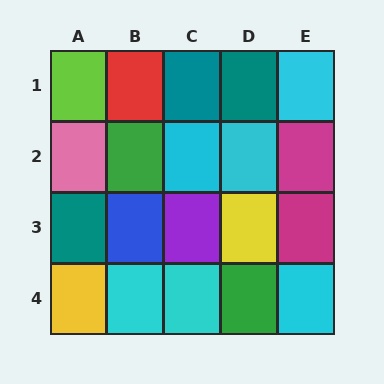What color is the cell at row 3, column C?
Purple.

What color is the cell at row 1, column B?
Red.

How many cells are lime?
1 cell is lime.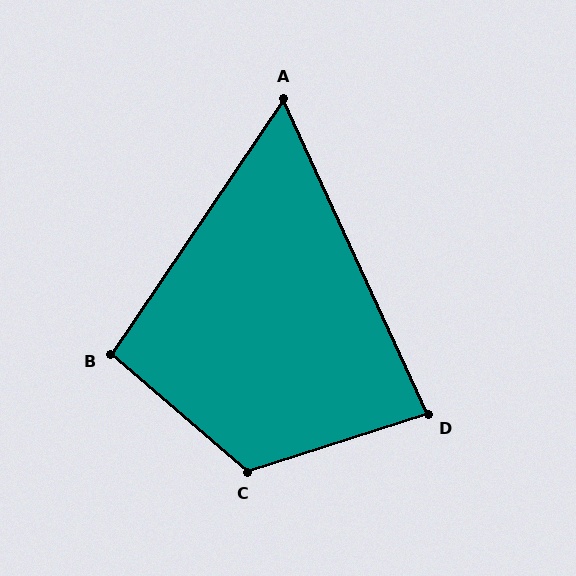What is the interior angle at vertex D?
Approximately 83 degrees (acute).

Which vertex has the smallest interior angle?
A, at approximately 59 degrees.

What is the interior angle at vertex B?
Approximately 97 degrees (obtuse).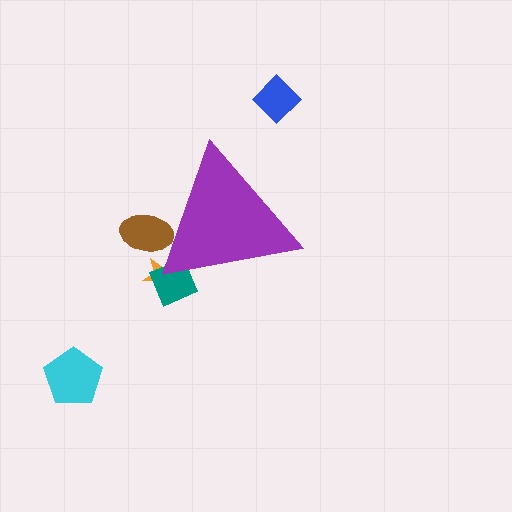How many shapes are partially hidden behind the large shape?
3 shapes are partially hidden.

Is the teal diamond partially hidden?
Yes, the teal diamond is partially hidden behind the purple triangle.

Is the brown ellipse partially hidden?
Yes, the brown ellipse is partially hidden behind the purple triangle.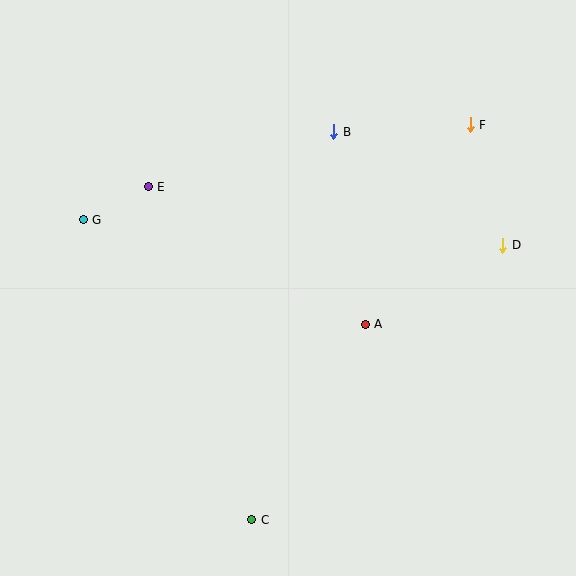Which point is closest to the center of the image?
Point A at (365, 324) is closest to the center.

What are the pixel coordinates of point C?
Point C is at (252, 520).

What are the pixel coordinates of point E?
Point E is at (148, 187).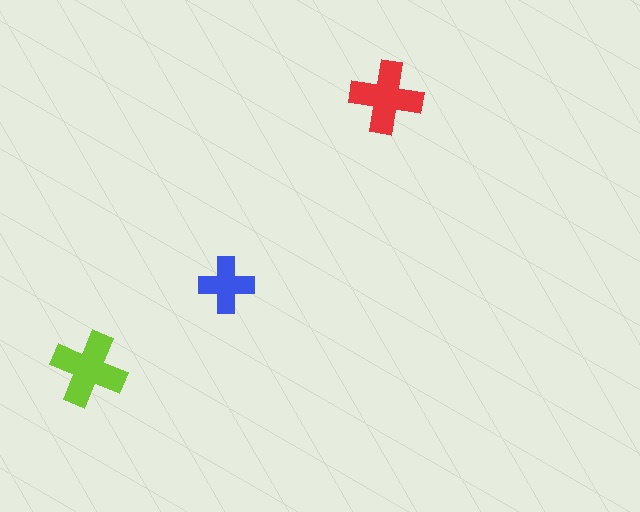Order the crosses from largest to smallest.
the lime one, the red one, the blue one.